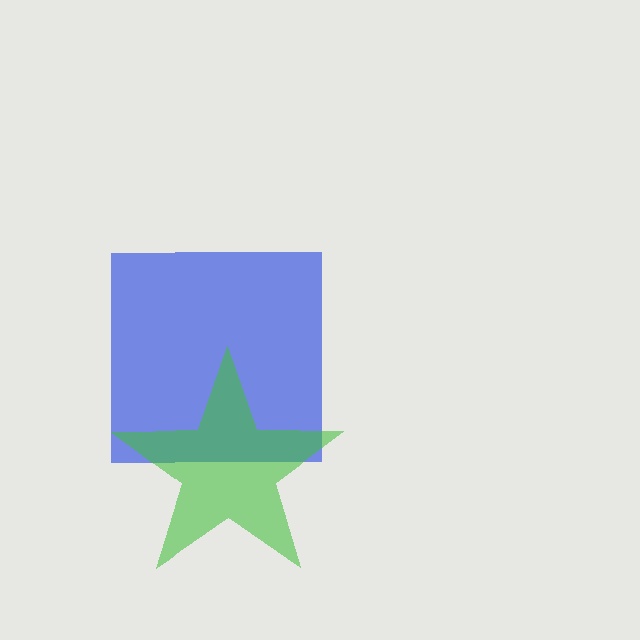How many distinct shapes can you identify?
There are 2 distinct shapes: a blue square, a green star.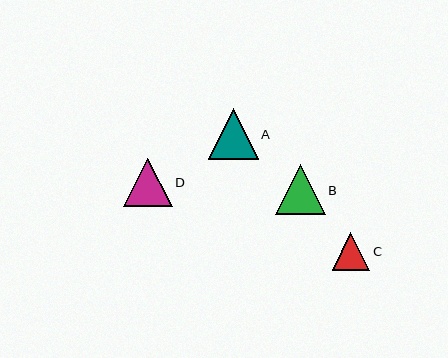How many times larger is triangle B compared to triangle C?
Triangle B is approximately 1.3 times the size of triangle C.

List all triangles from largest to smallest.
From largest to smallest: B, A, D, C.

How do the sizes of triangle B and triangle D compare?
Triangle B and triangle D are approximately the same size.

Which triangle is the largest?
Triangle B is the largest with a size of approximately 50 pixels.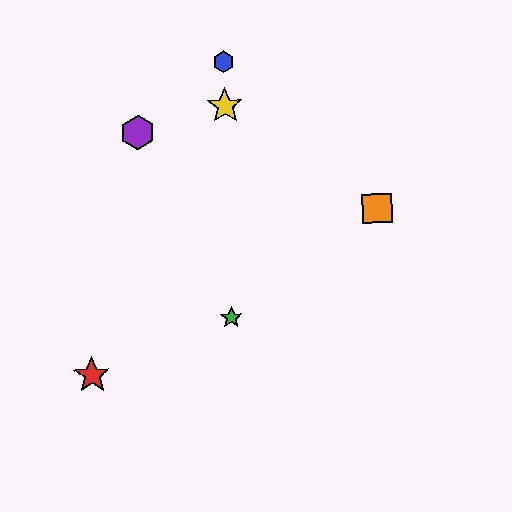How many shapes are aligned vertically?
3 shapes (the blue hexagon, the green star, the yellow star) are aligned vertically.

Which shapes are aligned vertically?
The blue hexagon, the green star, the yellow star are aligned vertically.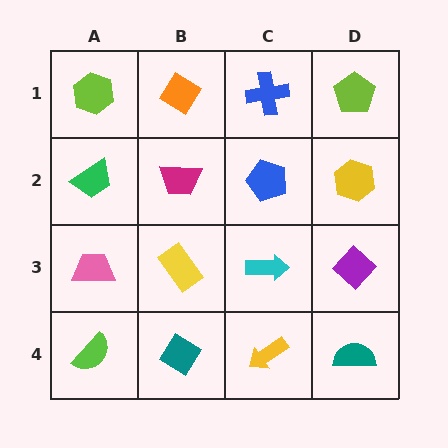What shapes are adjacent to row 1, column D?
A yellow hexagon (row 2, column D), a blue cross (row 1, column C).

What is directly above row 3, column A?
A green trapezoid.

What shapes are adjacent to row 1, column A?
A green trapezoid (row 2, column A), an orange diamond (row 1, column B).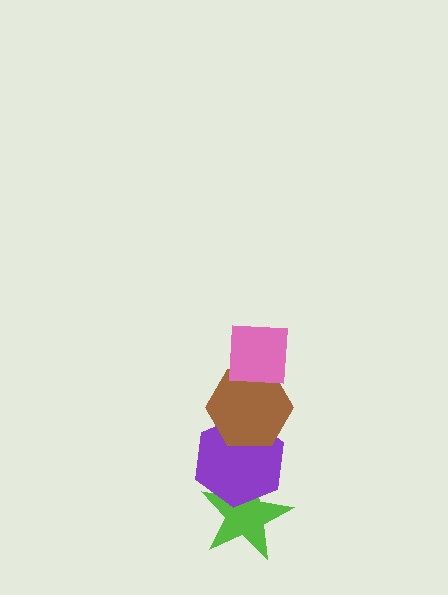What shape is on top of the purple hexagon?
The brown hexagon is on top of the purple hexagon.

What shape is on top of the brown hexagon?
The pink square is on top of the brown hexagon.